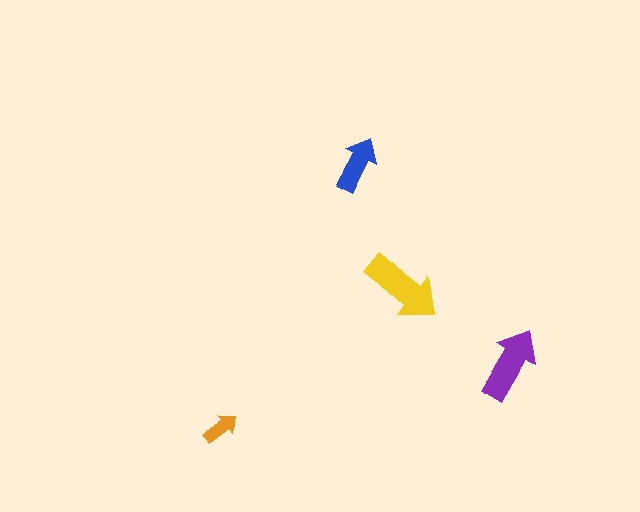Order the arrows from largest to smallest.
the yellow one, the purple one, the blue one, the orange one.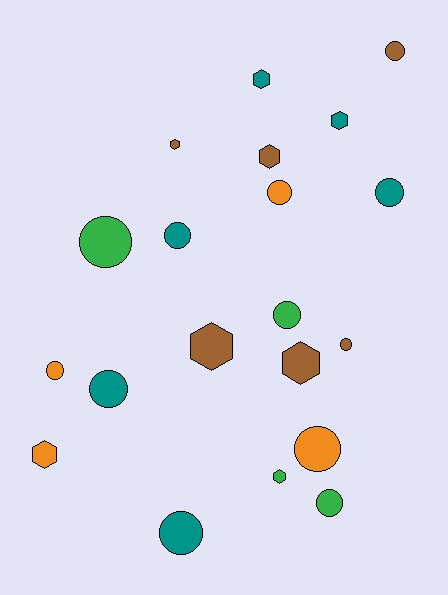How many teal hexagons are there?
There are 2 teal hexagons.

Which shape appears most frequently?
Circle, with 12 objects.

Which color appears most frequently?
Teal, with 6 objects.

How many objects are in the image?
There are 20 objects.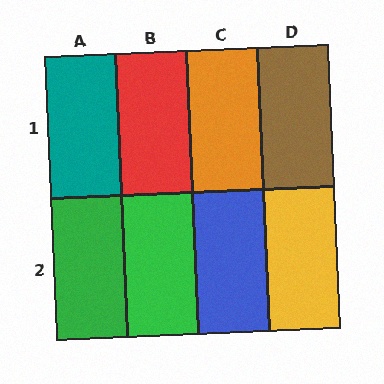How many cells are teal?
1 cell is teal.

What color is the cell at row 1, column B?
Red.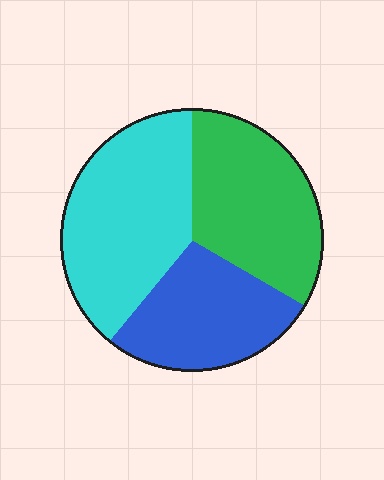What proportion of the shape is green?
Green takes up about one third (1/3) of the shape.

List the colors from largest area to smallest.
From largest to smallest: cyan, green, blue.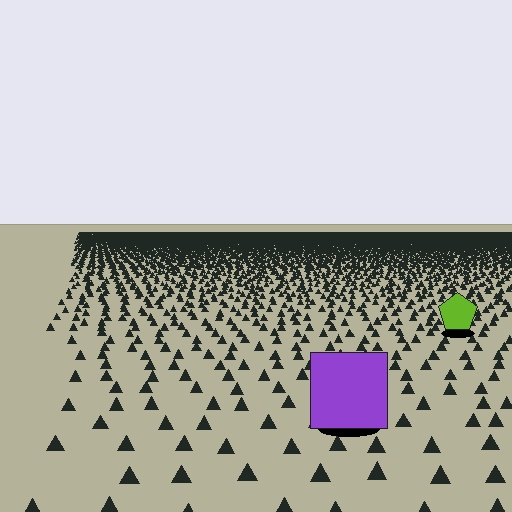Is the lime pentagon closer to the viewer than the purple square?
No. The purple square is closer — you can tell from the texture gradient: the ground texture is coarser near it.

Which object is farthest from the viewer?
The lime pentagon is farthest from the viewer. It appears smaller and the ground texture around it is denser.